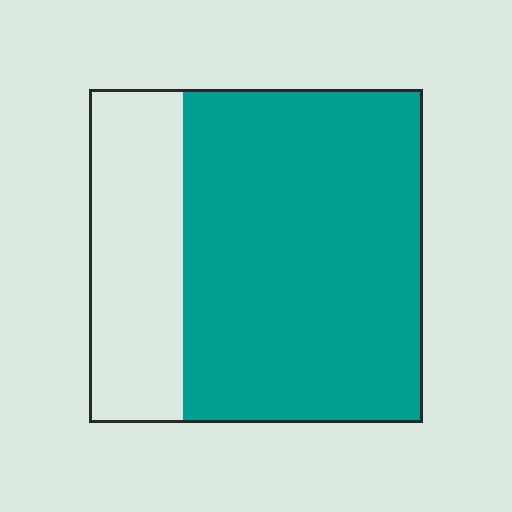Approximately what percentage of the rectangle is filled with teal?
Approximately 70%.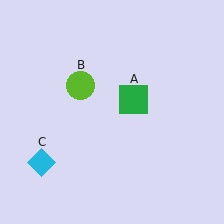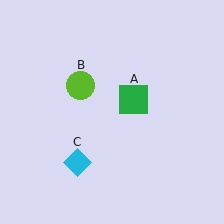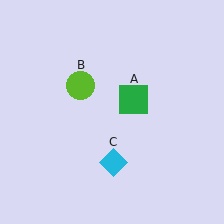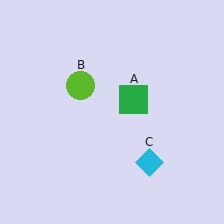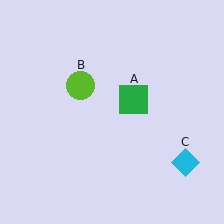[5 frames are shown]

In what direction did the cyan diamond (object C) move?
The cyan diamond (object C) moved right.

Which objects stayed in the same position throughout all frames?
Green square (object A) and lime circle (object B) remained stationary.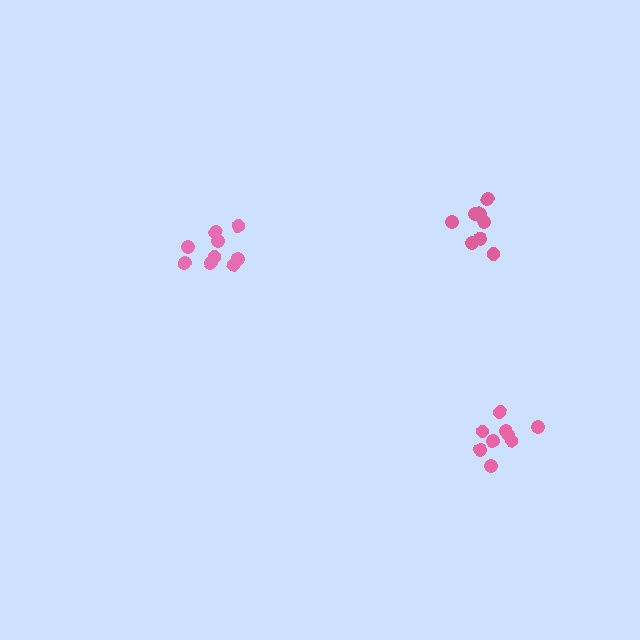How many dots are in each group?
Group 1: 9 dots, Group 2: 10 dots, Group 3: 8 dots (27 total).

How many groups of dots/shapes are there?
There are 3 groups.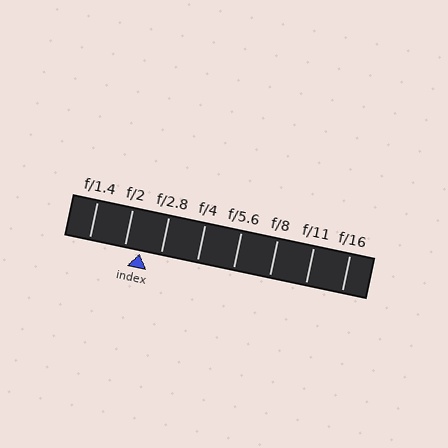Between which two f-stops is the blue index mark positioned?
The index mark is between f/2 and f/2.8.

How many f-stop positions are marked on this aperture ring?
There are 8 f-stop positions marked.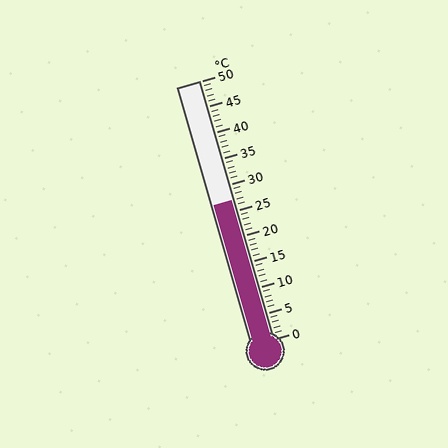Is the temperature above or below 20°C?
The temperature is above 20°C.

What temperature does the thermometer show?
The thermometer shows approximately 27°C.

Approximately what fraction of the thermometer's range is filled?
The thermometer is filled to approximately 55% of its range.